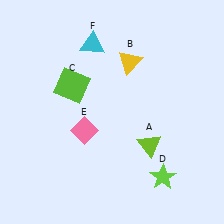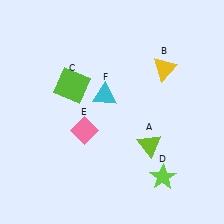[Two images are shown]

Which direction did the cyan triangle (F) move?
The cyan triangle (F) moved down.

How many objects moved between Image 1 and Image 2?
2 objects moved between the two images.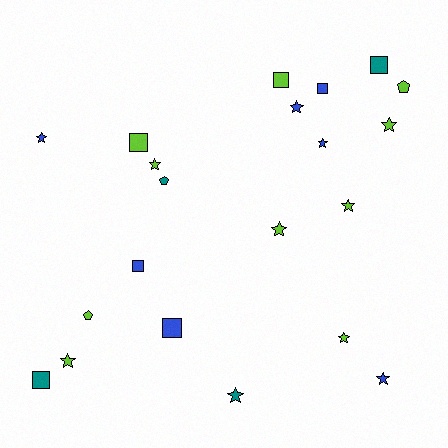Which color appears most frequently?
Lime, with 10 objects.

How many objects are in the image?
There are 21 objects.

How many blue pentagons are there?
There are no blue pentagons.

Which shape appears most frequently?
Star, with 11 objects.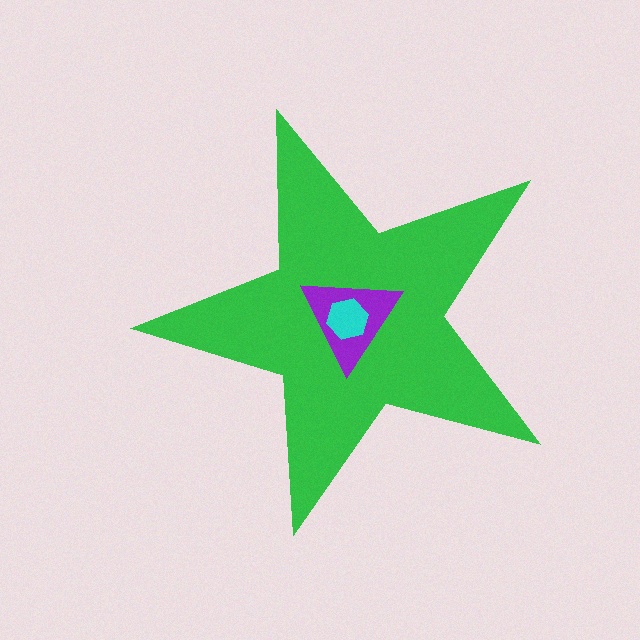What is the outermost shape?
The green star.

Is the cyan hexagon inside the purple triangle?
Yes.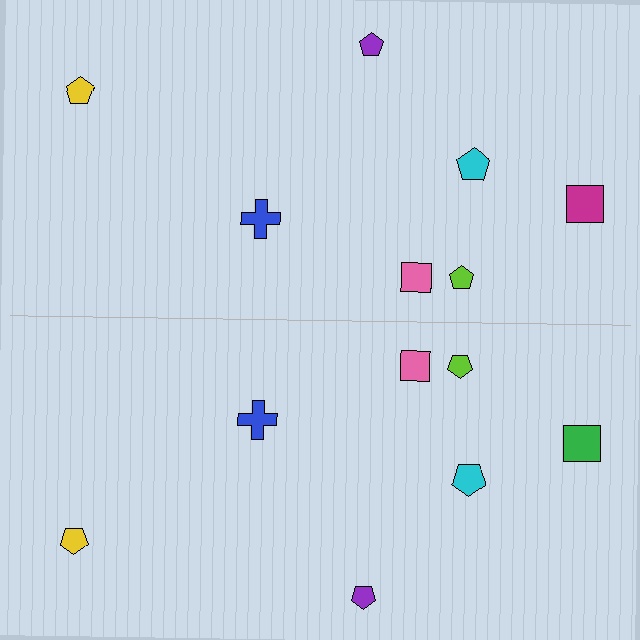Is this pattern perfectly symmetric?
No, the pattern is not perfectly symmetric. The green square on the bottom side breaks the symmetry — its mirror counterpart is magenta.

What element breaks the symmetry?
The green square on the bottom side breaks the symmetry — its mirror counterpart is magenta.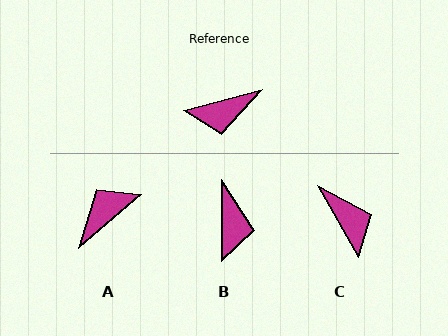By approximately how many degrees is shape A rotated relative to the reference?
Approximately 154 degrees clockwise.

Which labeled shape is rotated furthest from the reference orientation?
A, about 154 degrees away.